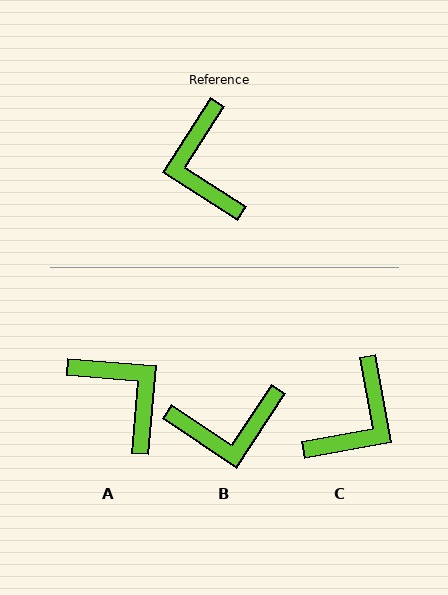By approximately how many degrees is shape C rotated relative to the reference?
Approximately 133 degrees counter-clockwise.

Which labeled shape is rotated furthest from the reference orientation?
A, about 153 degrees away.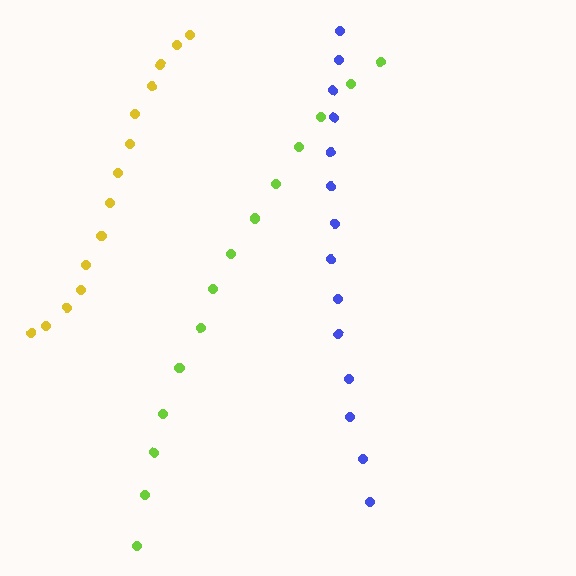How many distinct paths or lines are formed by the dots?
There are 3 distinct paths.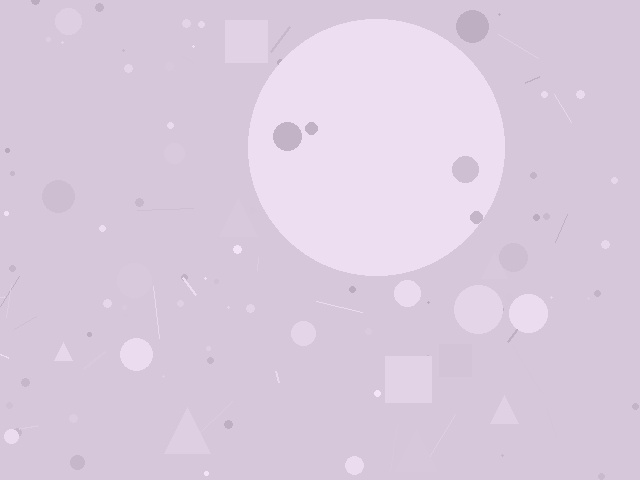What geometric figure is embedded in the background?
A circle is embedded in the background.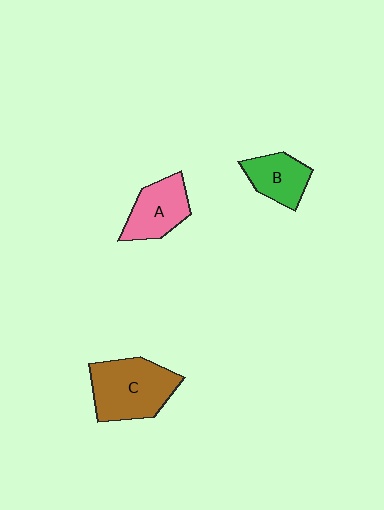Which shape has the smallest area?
Shape B (green).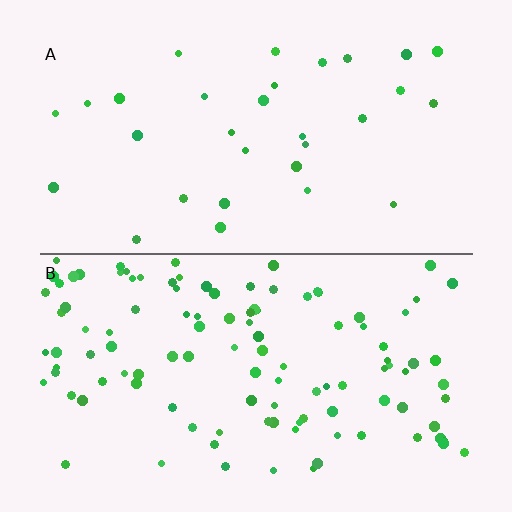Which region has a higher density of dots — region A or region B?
B (the bottom).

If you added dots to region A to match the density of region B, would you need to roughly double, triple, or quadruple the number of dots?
Approximately quadruple.